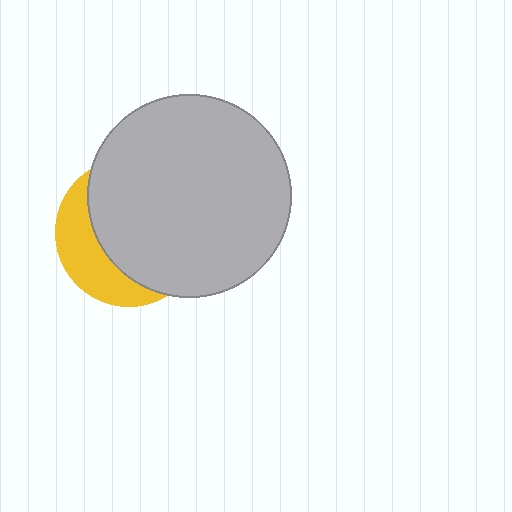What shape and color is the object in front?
The object in front is a light gray circle.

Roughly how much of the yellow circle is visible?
A small part of it is visible (roughly 31%).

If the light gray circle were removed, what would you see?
You would see the complete yellow circle.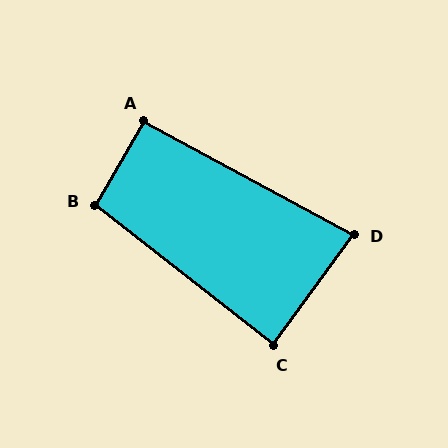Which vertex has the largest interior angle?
B, at approximately 98 degrees.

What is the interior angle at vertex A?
Approximately 92 degrees (approximately right).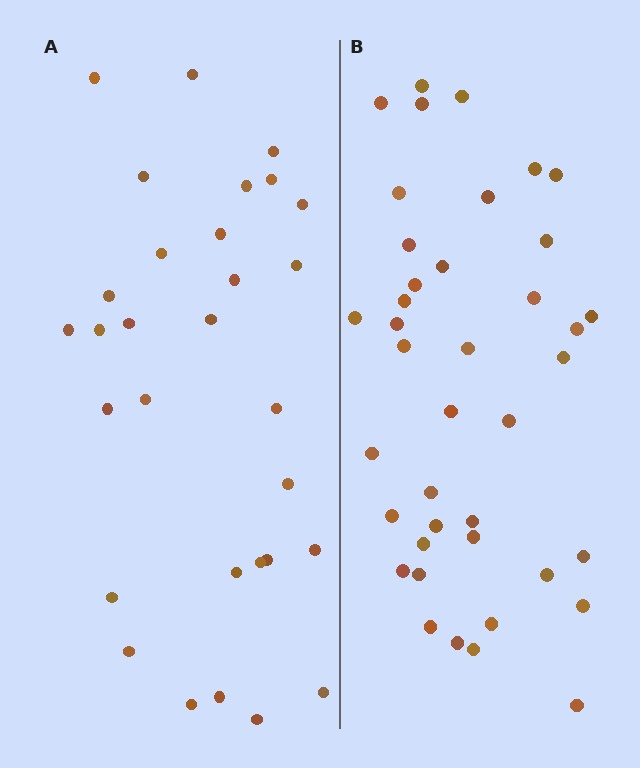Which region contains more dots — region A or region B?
Region B (the right region) has more dots.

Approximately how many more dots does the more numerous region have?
Region B has roughly 10 or so more dots than region A.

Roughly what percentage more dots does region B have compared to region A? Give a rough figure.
About 35% more.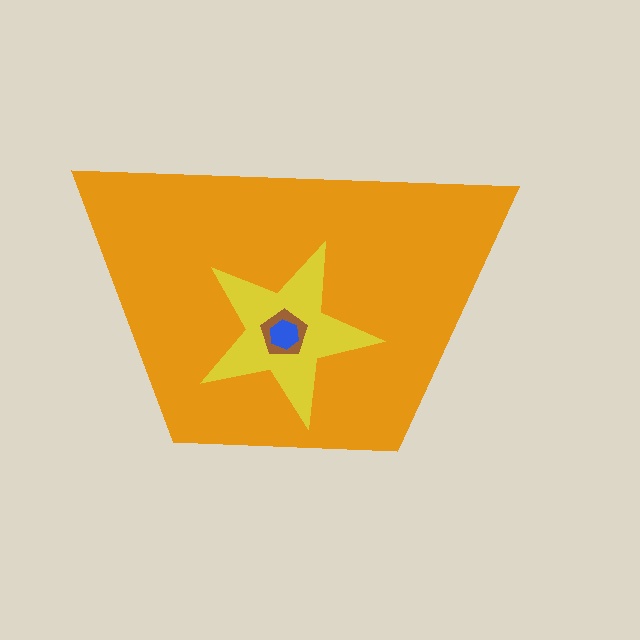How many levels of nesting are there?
4.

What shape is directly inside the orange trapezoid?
The yellow star.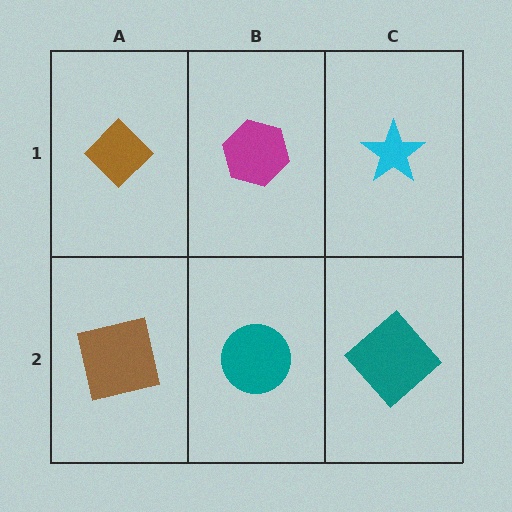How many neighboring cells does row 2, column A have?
2.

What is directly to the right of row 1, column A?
A magenta hexagon.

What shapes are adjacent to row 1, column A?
A brown square (row 2, column A), a magenta hexagon (row 1, column B).